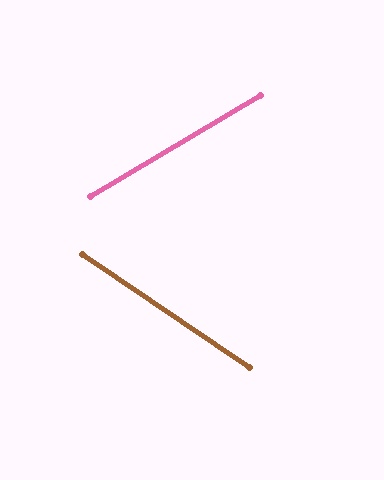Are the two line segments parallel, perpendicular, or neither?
Neither parallel nor perpendicular — they differ by about 65°.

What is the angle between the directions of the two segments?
Approximately 65 degrees.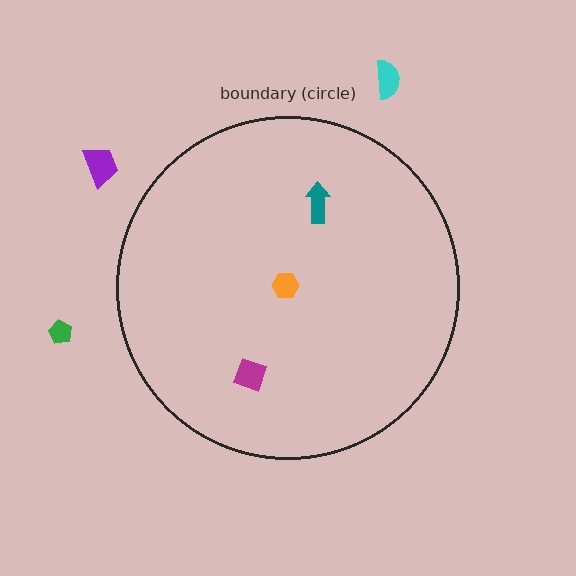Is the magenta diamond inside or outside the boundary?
Inside.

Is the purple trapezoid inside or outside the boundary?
Outside.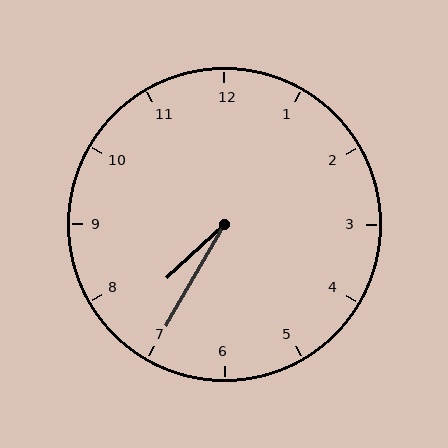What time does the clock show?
7:35.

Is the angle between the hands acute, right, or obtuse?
It is acute.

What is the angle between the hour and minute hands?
Approximately 18 degrees.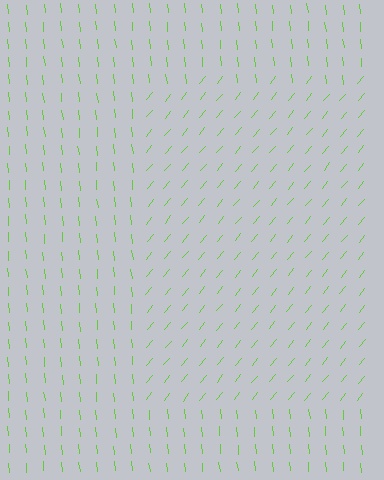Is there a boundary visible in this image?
Yes, there is a texture boundary formed by a change in line orientation.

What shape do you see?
I see a rectangle.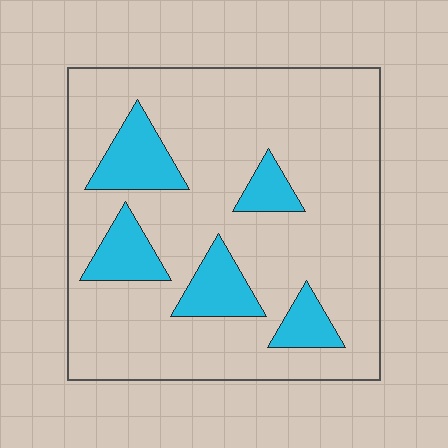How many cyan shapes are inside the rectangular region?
5.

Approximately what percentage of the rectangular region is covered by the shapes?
Approximately 20%.